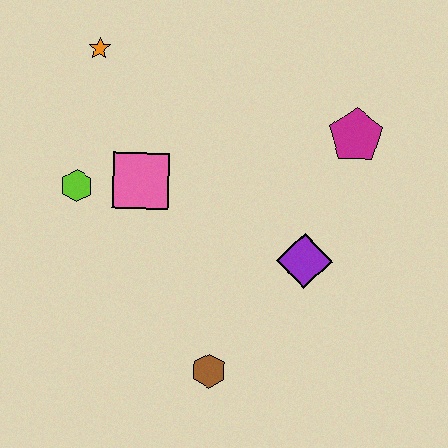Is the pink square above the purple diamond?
Yes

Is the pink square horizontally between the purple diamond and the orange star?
Yes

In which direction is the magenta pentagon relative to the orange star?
The magenta pentagon is to the right of the orange star.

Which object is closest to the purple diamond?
The magenta pentagon is closest to the purple diamond.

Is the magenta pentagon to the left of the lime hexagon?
No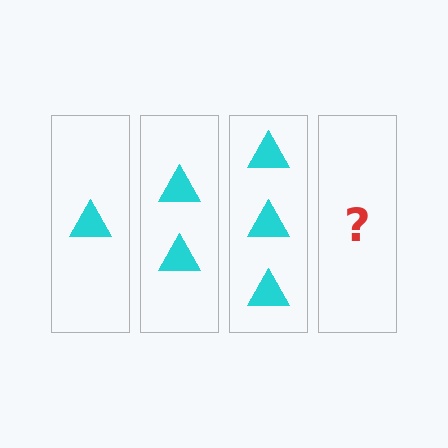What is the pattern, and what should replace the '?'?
The pattern is that each step adds one more triangle. The '?' should be 4 triangles.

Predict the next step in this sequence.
The next step is 4 triangles.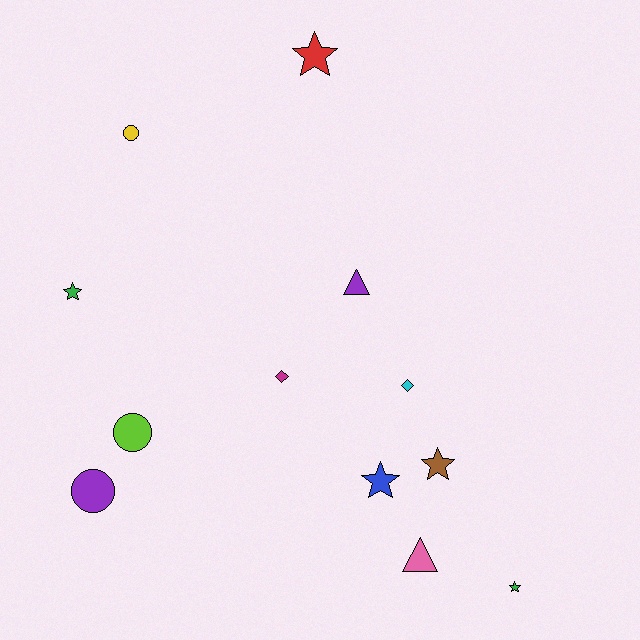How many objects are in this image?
There are 12 objects.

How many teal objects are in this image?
There are no teal objects.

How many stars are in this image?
There are 5 stars.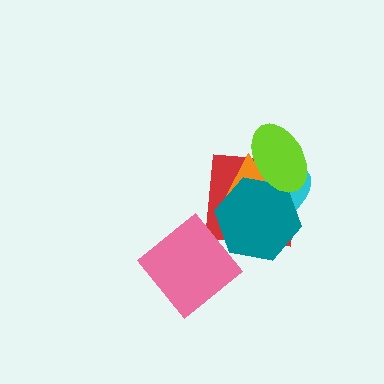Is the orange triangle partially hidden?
Yes, it is partially covered by another shape.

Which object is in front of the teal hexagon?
The lime ellipse is in front of the teal hexagon.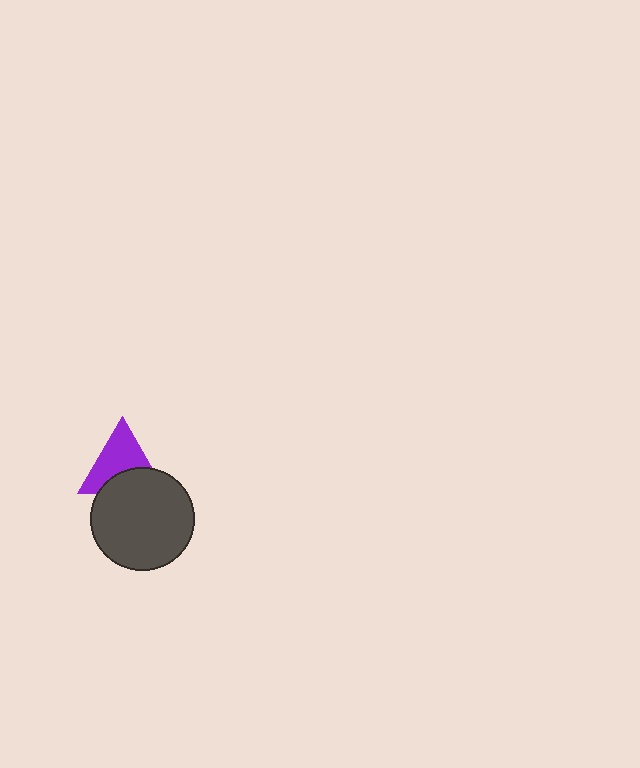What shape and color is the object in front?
The object in front is a dark gray circle.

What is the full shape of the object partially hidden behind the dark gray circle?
The partially hidden object is a purple triangle.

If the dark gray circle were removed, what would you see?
You would see the complete purple triangle.